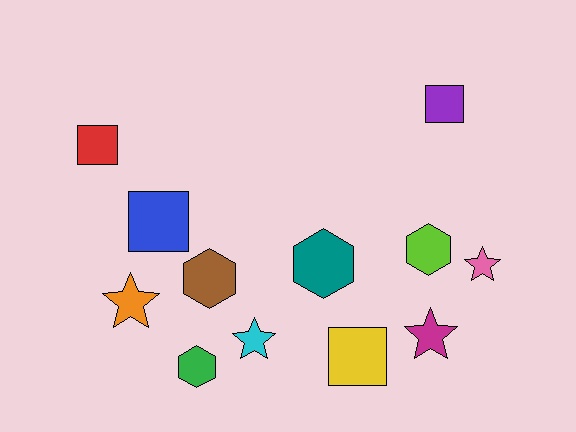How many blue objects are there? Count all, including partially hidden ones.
There is 1 blue object.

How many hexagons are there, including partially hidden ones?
There are 4 hexagons.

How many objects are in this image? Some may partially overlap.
There are 12 objects.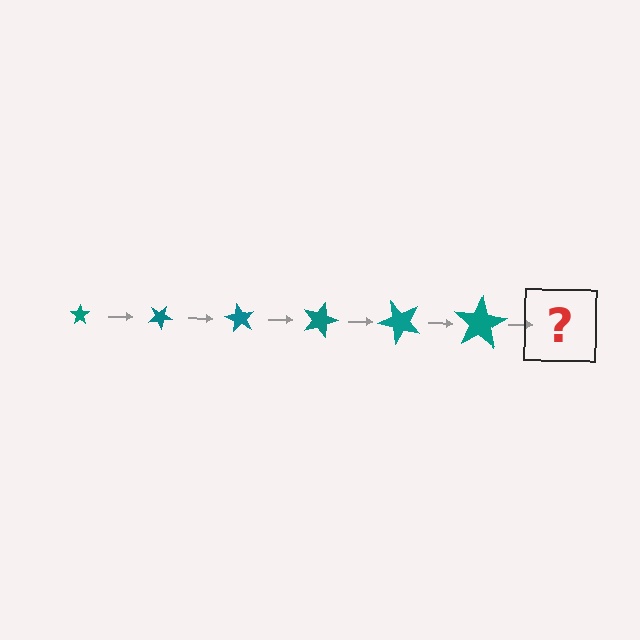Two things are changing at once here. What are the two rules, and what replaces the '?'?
The two rules are that the star grows larger each step and it rotates 30 degrees each step. The '?' should be a star, larger than the previous one and rotated 180 degrees from the start.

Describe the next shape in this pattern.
It should be a star, larger than the previous one and rotated 180 degrees from the start.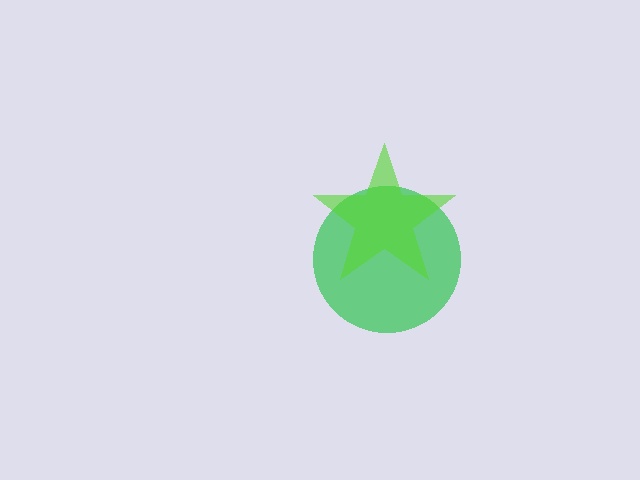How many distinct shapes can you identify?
There are 2 distinct shapes: a green circle, a lime star.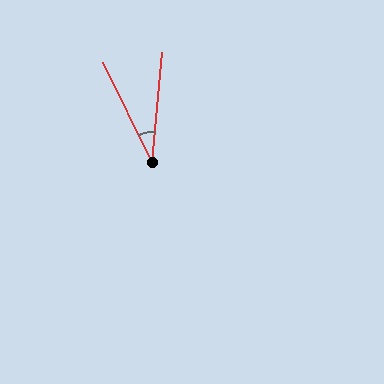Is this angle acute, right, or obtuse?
It is acute.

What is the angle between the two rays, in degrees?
Approximately 31 degrees.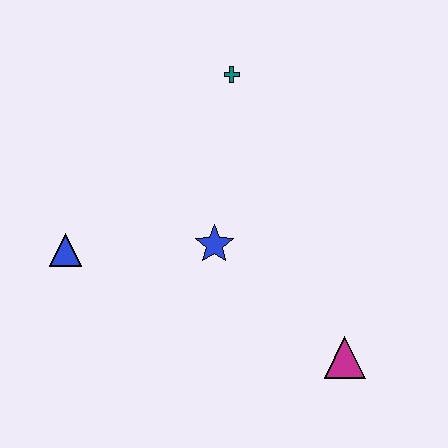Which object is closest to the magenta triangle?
The blue star is closest to the magenta triangle.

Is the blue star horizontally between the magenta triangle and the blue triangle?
Yes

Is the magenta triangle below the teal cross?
Yes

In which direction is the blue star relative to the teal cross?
The blue star is below the teal cross.